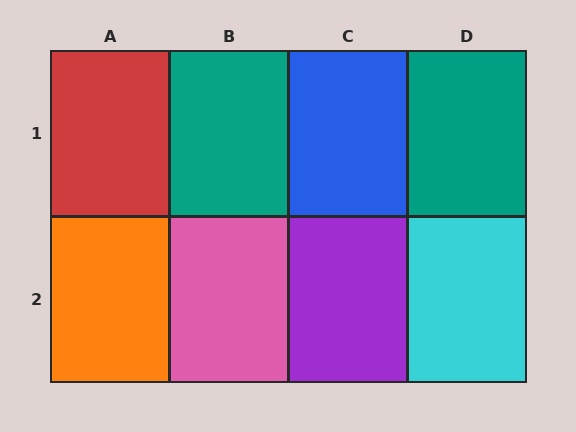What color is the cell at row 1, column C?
Blue.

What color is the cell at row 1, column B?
Teal.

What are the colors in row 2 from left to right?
Orange, pink, purple, cyan.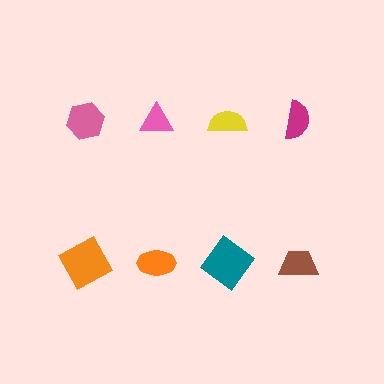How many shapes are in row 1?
4 shapes.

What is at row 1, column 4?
A magenta semicircle.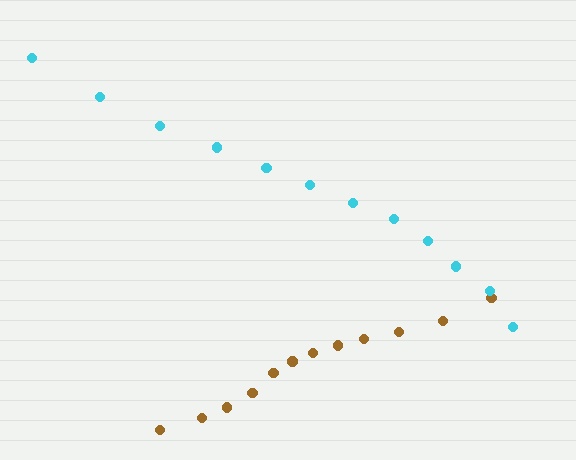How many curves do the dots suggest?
There are 2 distinct paths.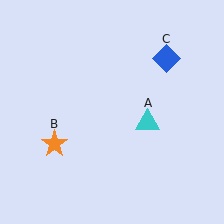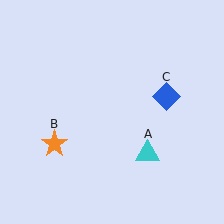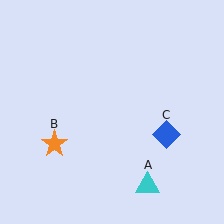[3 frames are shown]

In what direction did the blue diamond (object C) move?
The blue diamond (object C) moved down.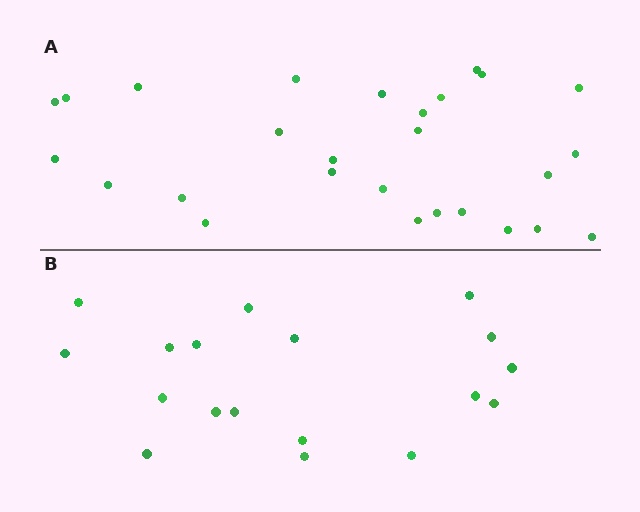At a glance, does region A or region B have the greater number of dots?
Region A (the top region) has more dots.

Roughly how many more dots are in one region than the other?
Region A has roughly 8 or so more dots than region B.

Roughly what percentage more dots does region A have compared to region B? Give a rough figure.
About 50% more.